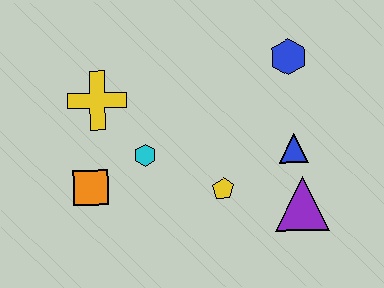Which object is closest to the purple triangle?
The blue triangle is closest to the purple triangle.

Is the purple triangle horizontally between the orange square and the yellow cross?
No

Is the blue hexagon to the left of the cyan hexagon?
No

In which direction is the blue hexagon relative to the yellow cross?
The blue hexagon is to the right of the yellow cross.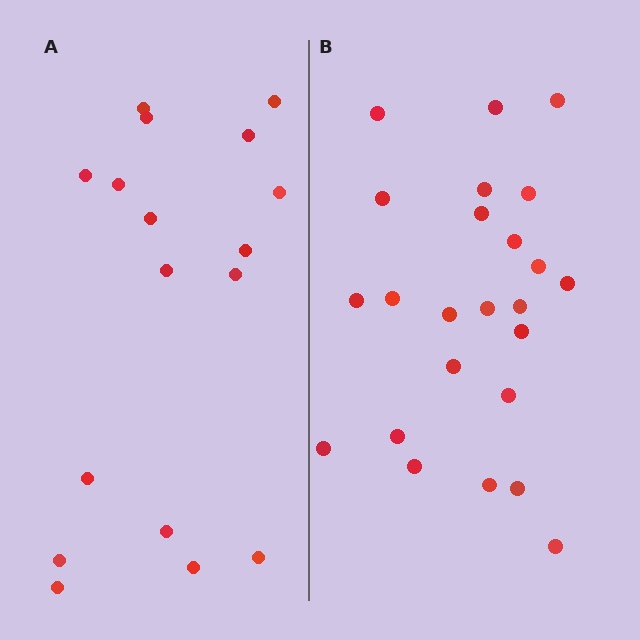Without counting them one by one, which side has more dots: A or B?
Region B (the right region) has more dots.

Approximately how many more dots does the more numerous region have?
Region B has roughly 8 or so more dots than region A.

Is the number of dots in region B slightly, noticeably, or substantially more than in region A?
Region B has noticeably more, but not dramatically so. The ratio is roughly 1.4 to 1.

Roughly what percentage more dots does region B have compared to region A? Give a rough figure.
About 40% more.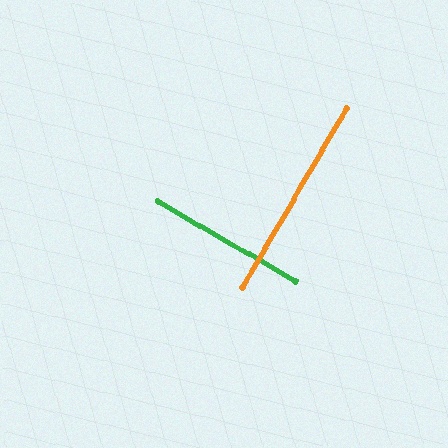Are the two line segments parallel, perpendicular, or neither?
Perpendicular — they meet at approximately 90°.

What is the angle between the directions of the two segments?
Approximately 90 degrees.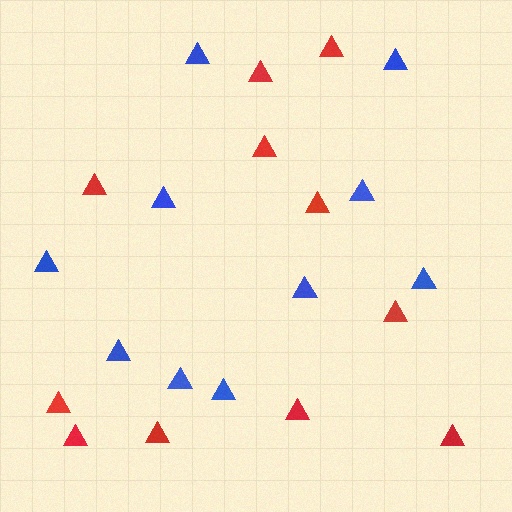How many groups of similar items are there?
There are 2 groups: one group of blue triangles (10) and one group of red triangles (11).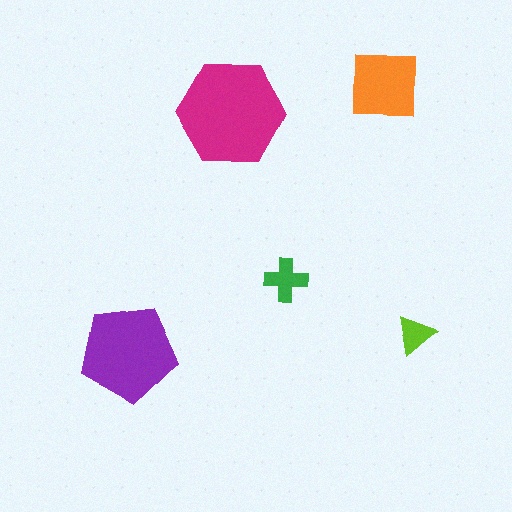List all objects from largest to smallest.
The magenta hexagon, the purple pentagon, the orange square, the green cross, the lime triangle.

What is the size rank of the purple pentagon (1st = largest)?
2nd.